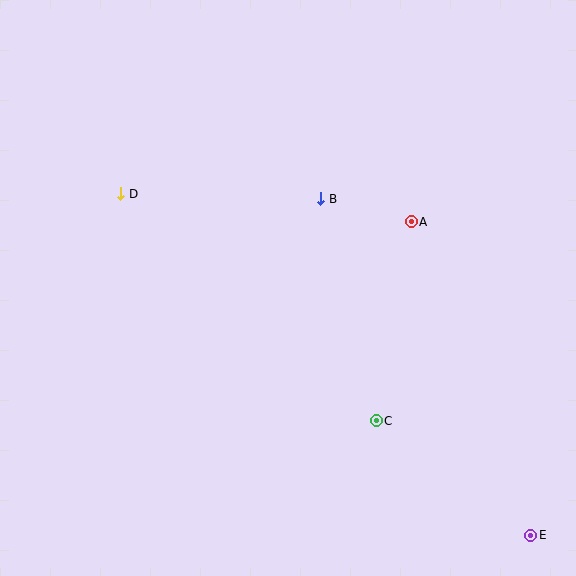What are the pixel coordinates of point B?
Point B is at (321, 199).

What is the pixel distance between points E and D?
The distance between E and D is 534 pixels.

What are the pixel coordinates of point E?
Point E is at (531, 535).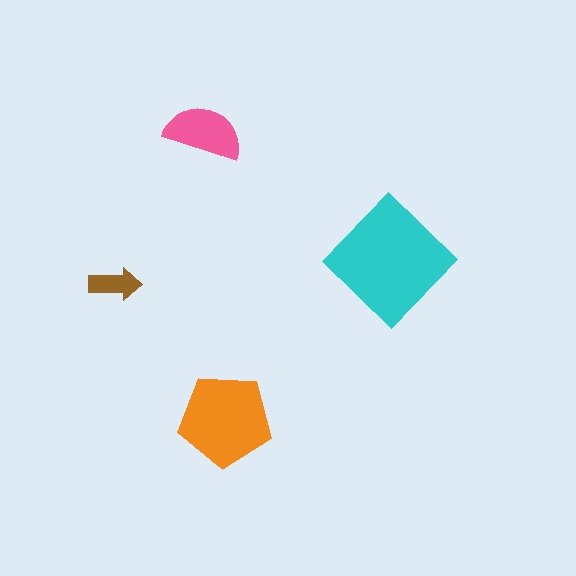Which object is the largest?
The cyan diamond.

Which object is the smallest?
The brown arrow.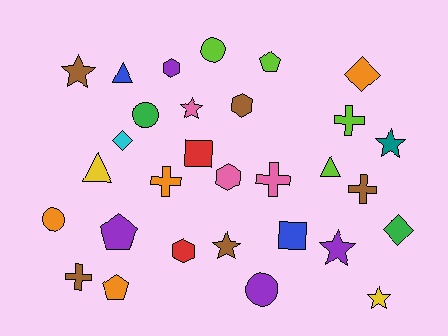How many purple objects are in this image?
There are 4 purple objects.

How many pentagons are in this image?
There are 3 pentagons.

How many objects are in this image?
There are 30 objects.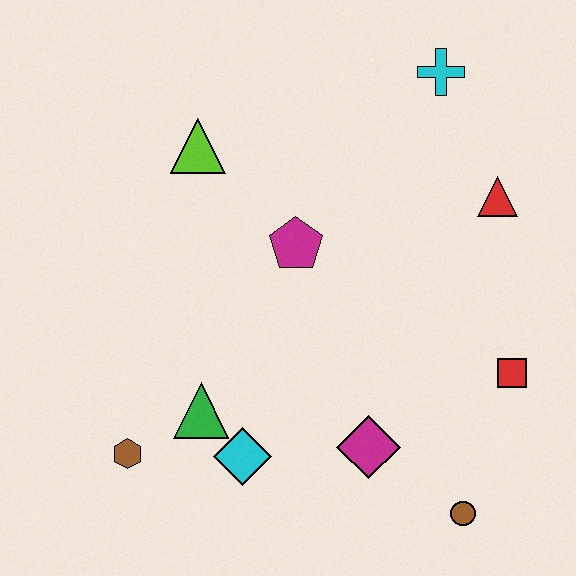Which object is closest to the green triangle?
The cyan diamond is closest to the green triangle.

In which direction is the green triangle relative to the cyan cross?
The green triangle is below the cyan cross.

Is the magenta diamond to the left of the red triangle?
Yes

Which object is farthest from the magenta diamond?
The cyan cross is farthest from the magenta diamond.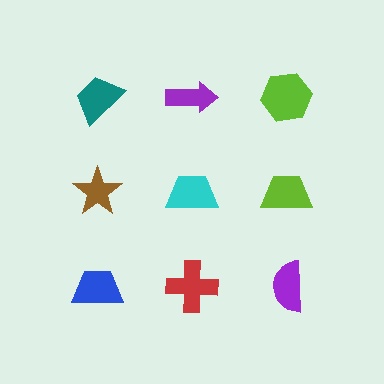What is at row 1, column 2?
A purple arrow.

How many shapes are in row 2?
3 shapes.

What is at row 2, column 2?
A cyan trapezoid.